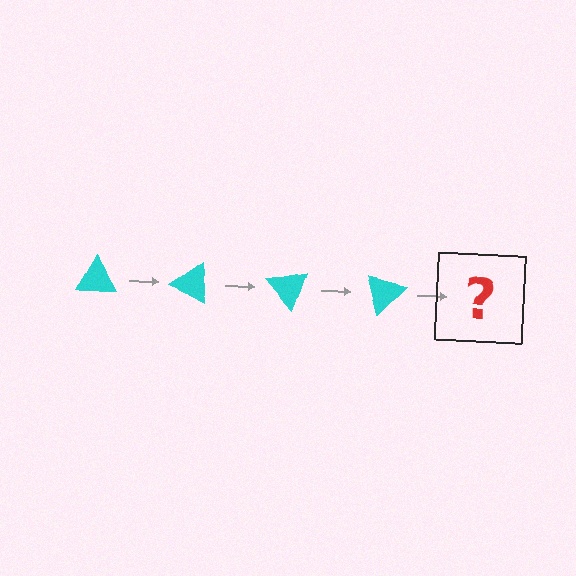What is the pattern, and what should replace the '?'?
The pattern is that the triangle rotates 25 degrees each step. The '?' should be a cyan triangle rotated 100 degrees.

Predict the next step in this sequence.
The next step is a cyan triangle rotated 100 degrees.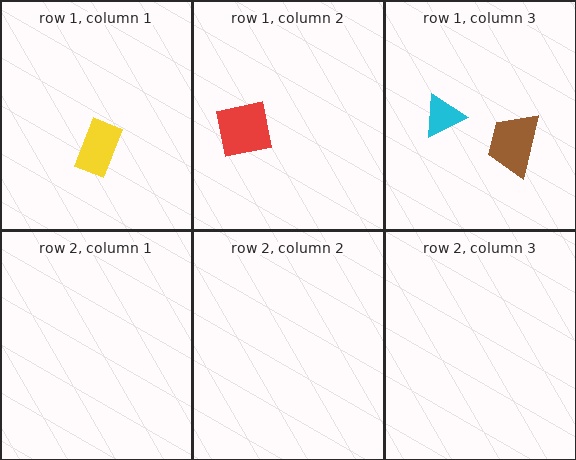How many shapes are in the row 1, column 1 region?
1.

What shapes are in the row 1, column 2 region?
The red square.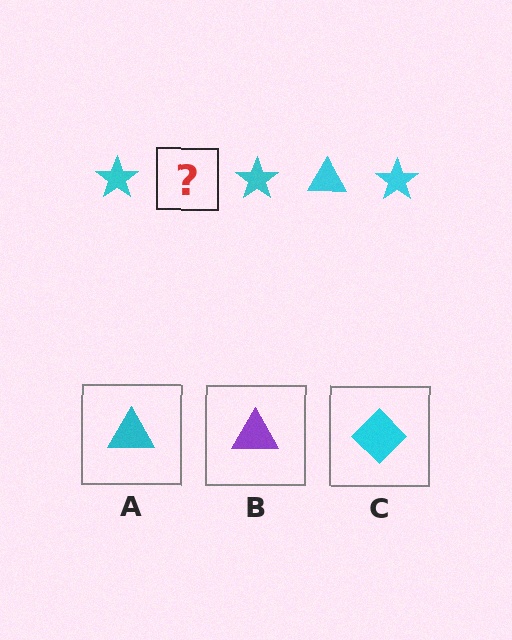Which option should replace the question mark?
Option A.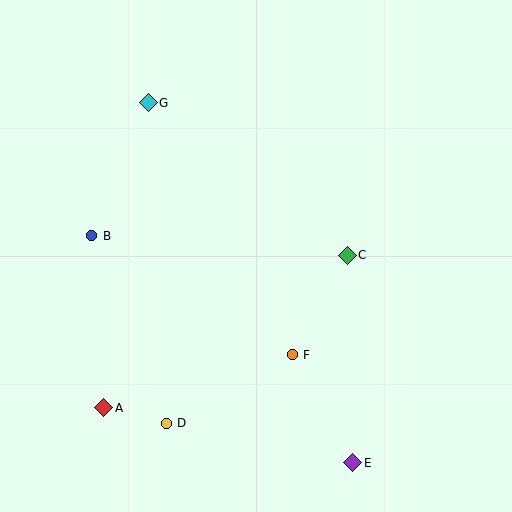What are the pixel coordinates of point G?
Point G is at (148, 103).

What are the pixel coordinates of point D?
Point D is at (166, 423).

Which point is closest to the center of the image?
Point C at (347, 255) is closest to the center.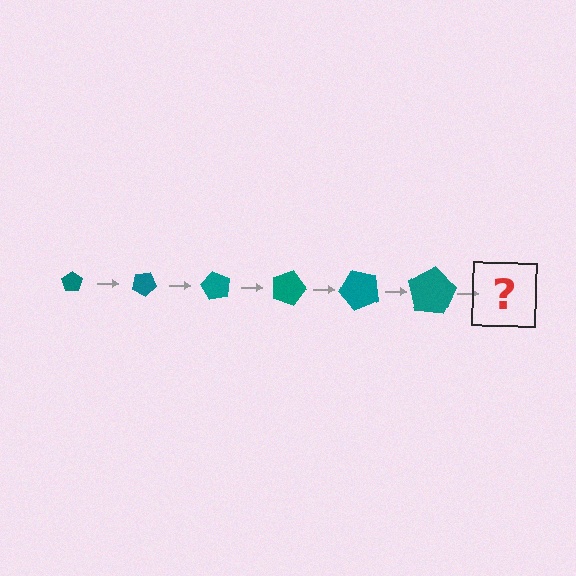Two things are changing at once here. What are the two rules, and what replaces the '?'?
The two rules are that the pentagon grows larger each step and it rotates 30 degrees each step. The '?' should be a pentagon, larger than the previous one and rotated 180 degrees from the start.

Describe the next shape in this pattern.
It should be a pentagon, larger than the previous one and rotated 180 degrees from the start.